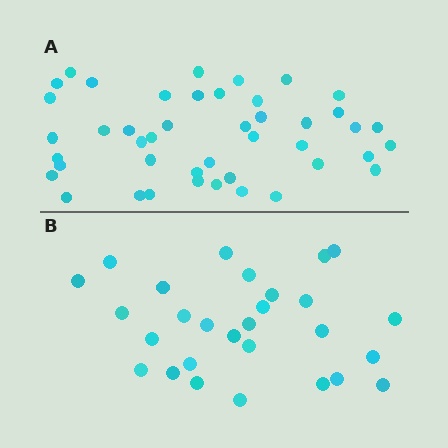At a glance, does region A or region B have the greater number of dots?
Region A (the top region) has more dots.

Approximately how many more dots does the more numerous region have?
Region A has approximately 15 more dots than region B.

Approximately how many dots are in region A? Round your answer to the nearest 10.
About 40 dots. (The exact count is 44, which rounds to 40.)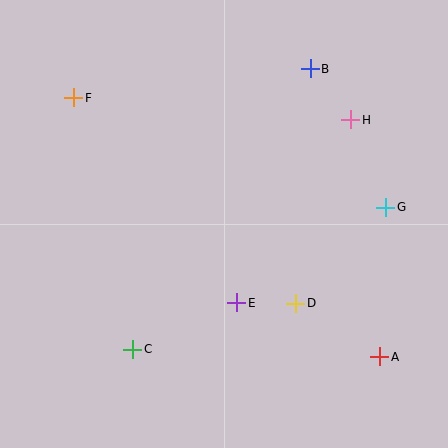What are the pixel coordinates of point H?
Point H is at (351, 120).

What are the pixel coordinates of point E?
Point E is at (237, 303).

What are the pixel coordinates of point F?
Point F is at (74, 98).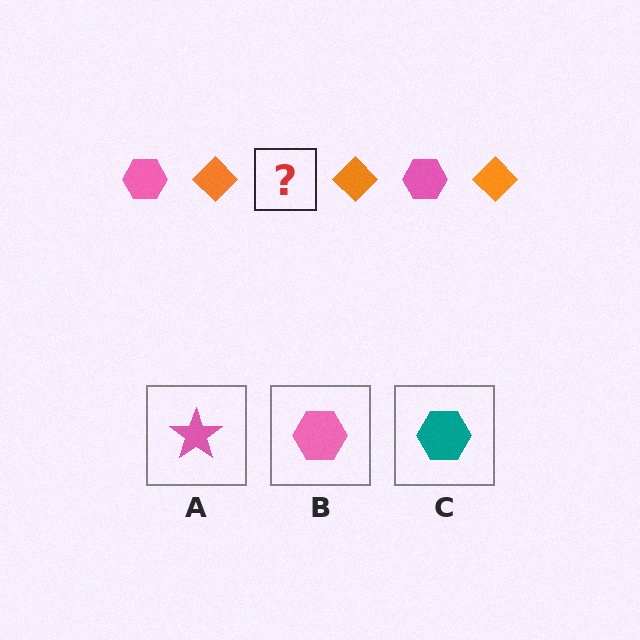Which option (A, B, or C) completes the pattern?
B.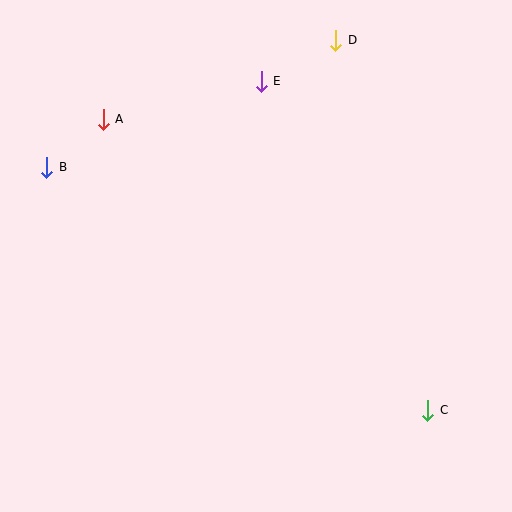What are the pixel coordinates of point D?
Point D is at (336, 40).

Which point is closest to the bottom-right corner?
Point C is closest to the bottom-right corner.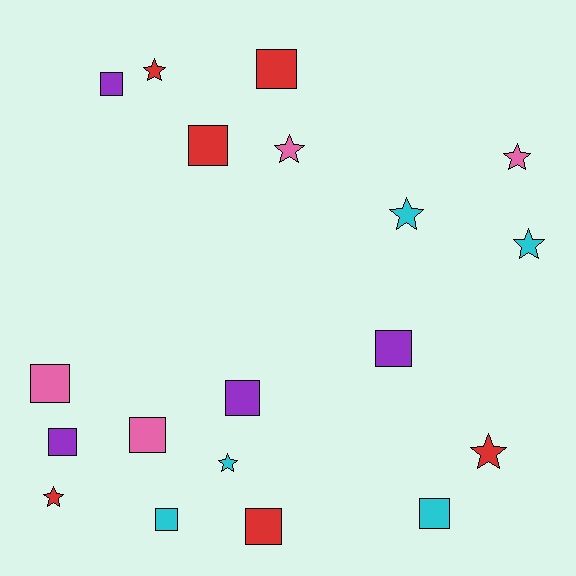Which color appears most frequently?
Red, with 6 objects.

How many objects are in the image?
There are 19 objects.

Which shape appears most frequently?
Square, with 11 objects.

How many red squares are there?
There are 3 red squares.